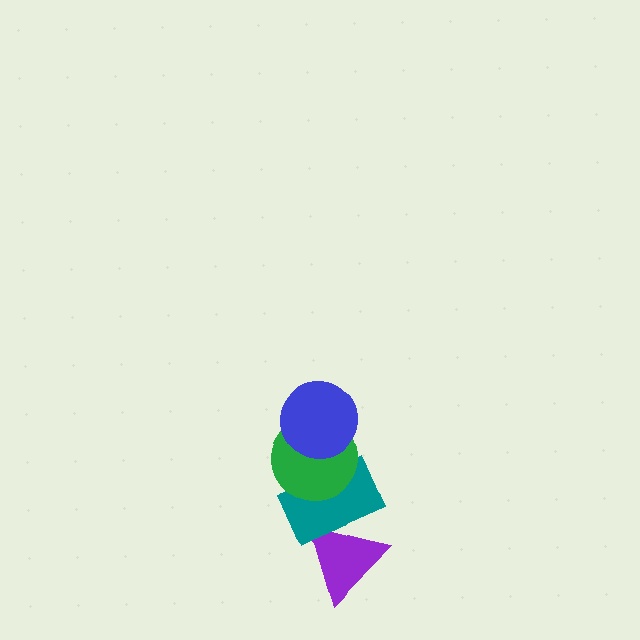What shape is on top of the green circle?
The blue circle is on top of the green circle.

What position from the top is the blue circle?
The blue circle is 1st from the top.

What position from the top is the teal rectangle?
The teal rectangle is 3rd from the top.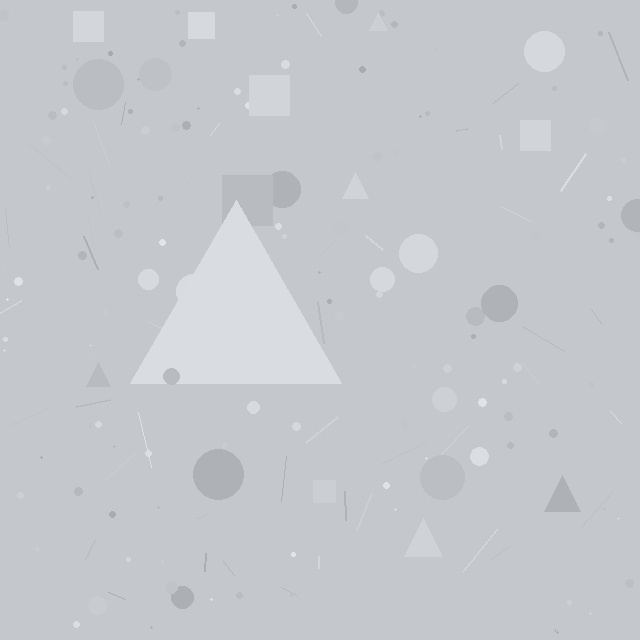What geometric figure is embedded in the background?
A triangle is embedded in the background.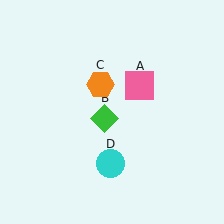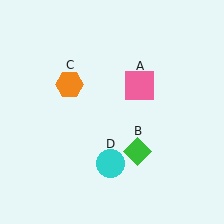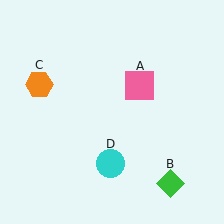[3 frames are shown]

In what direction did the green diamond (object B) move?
The green diamond (object B) moved down and to the right.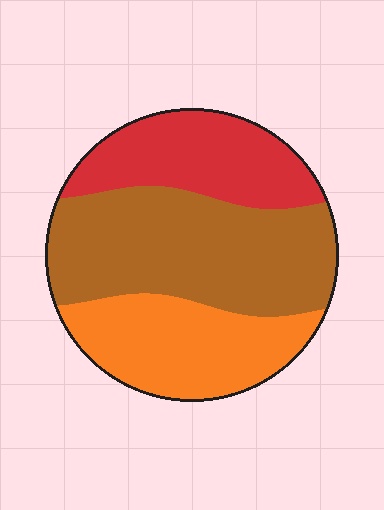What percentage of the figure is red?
Red covers around 25% of the figure.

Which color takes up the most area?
Brown, at roughly 45%.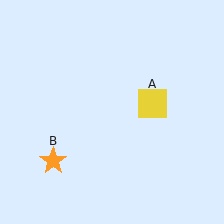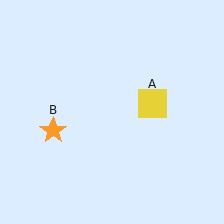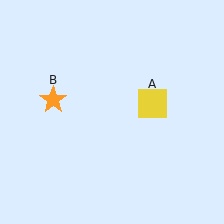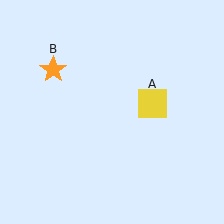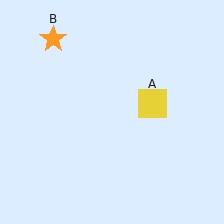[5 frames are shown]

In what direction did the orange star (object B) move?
The orange star (object B) moved up.